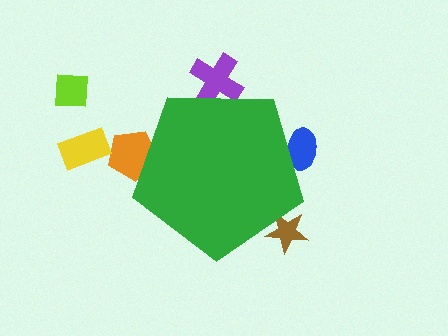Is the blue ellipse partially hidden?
Yes, the blue ellipse is partially hidden behind the green pentagon.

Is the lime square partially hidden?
No, the lime square is fully visible.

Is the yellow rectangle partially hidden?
No, the yellow rectangle is fully visible.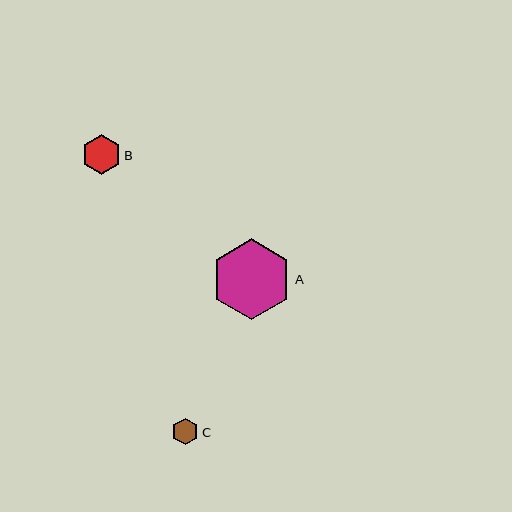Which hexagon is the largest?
Hexagon A is the largest with a size of approximately 81 pixels.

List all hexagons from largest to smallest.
From largest to smallest: A, B, C.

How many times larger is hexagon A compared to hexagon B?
Hexagon A is approximately 2.1 times the size of hexagon B.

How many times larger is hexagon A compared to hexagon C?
Hexagon A is approximately 3.0 times the size of hexagon C.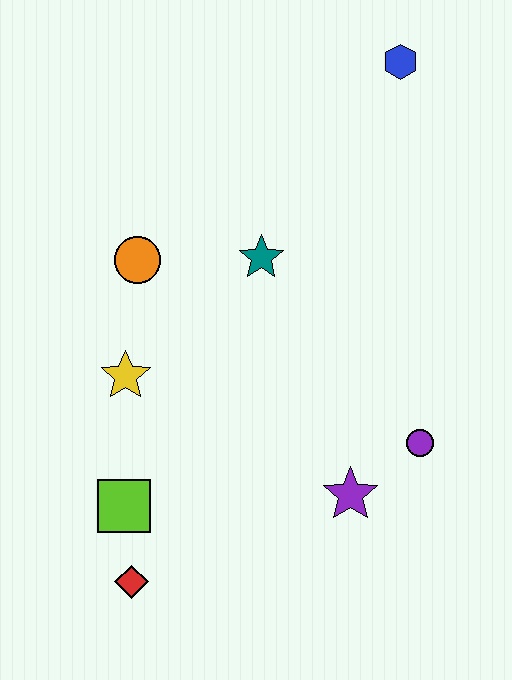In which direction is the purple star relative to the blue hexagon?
The purple star is below the blue hexagon.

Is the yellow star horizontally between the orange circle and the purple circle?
No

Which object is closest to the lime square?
The red diamond is closest to the lime square.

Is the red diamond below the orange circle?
Yes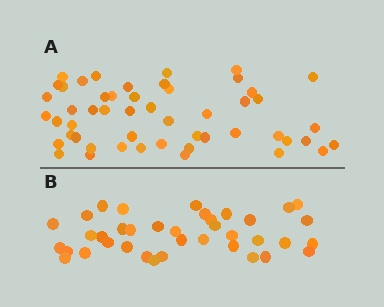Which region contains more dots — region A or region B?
Region A (the top region) has more dots.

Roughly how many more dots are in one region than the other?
Region A has approximately 15 more dots than region B.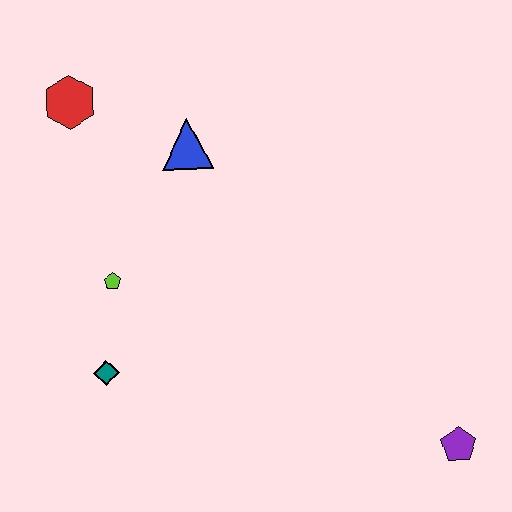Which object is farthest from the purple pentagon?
The red hexagon is farthest from the purple pentagon.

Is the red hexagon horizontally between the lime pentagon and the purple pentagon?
No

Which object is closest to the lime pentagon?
The teal diamond is closest to the lime pentagon.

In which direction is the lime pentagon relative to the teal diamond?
The lime pentagon is above the teal diamond.